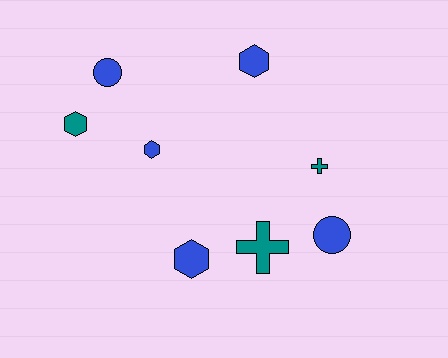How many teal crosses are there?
There are 2 teal crosses.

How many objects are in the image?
There are 8 objects.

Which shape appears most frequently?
Hexagon, with 4 objects.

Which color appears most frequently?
Blue, with 5 objects.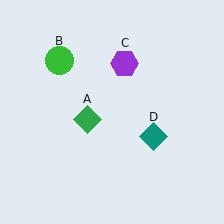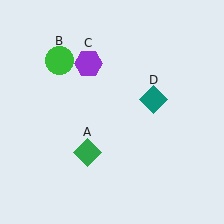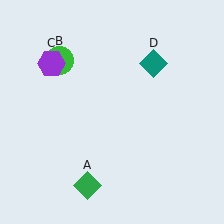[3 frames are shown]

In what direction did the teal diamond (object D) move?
The teal diamond (object D) moved up.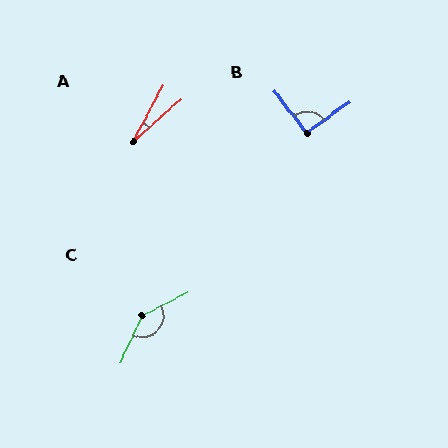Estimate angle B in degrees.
Approximately 91 degrees.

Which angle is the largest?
C, at approximately 142 degrees.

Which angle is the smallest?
A, at approximately 20 degrees.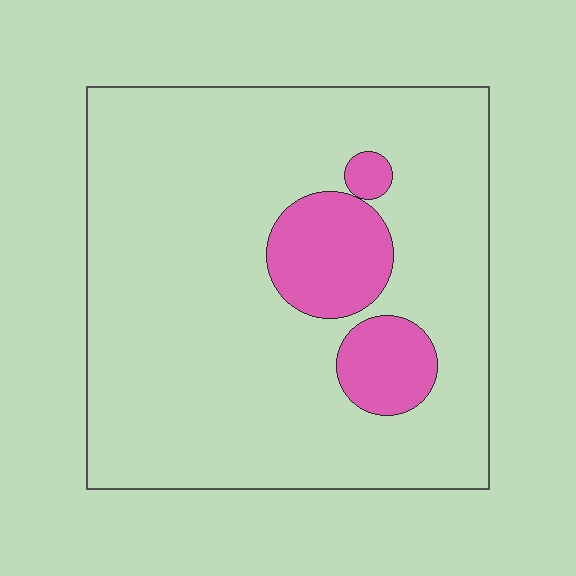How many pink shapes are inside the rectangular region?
3.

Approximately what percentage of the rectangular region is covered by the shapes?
Approximately 15%.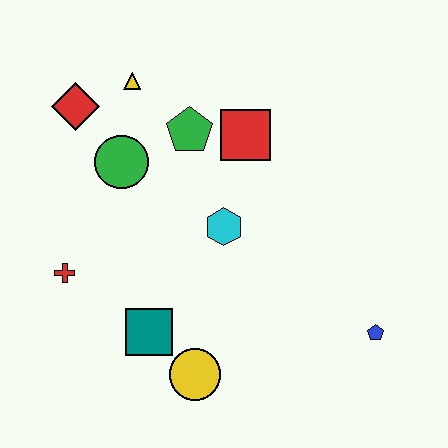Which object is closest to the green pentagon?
The red square is closest to the green pentagon.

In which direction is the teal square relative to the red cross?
The teal square is to the right of the red cross.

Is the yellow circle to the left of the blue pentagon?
Yes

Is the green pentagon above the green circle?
Yes